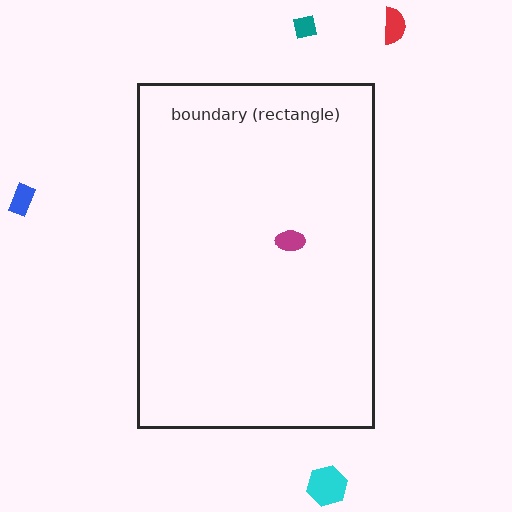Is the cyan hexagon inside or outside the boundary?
Outside.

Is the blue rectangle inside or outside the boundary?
Outside.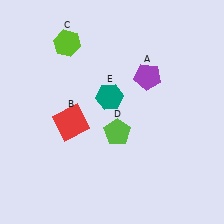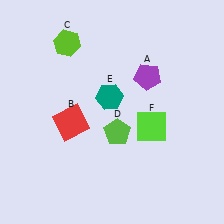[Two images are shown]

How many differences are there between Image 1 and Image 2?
There is 1 difference between the two images.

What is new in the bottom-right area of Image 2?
A lime square (F) was added in the bottom-right area of Image 2.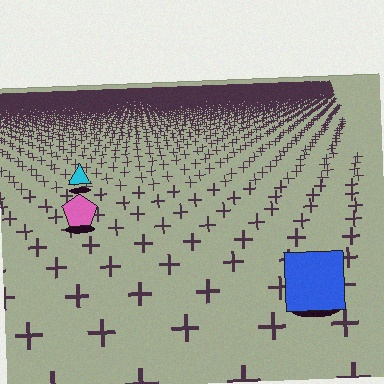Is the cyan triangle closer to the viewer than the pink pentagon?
No. The pink pentagon is closer — you can tell from the texture gradient: the ground texture is coarser near it.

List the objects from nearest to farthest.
From nearest to farthest: the blue square, the pink pentagon, the cyan triangle.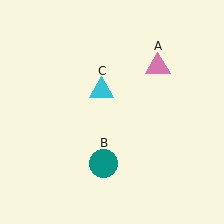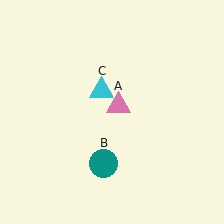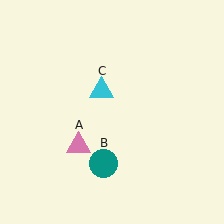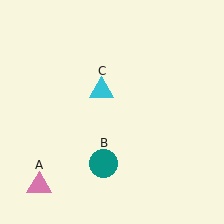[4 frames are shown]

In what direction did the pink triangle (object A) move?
The pink triangle (object A) moved down and to the left.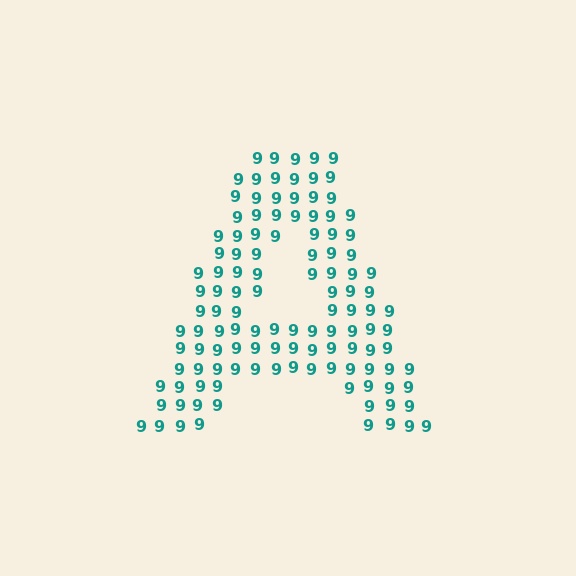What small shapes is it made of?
It is made of small digit 9's.